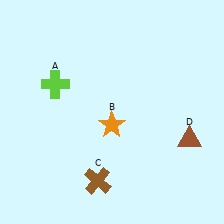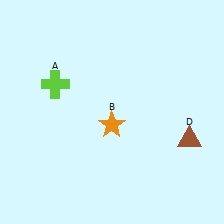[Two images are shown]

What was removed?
The brown cross (C) was removed in Image 2.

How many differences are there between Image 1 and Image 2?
There is 1 difference between the two images.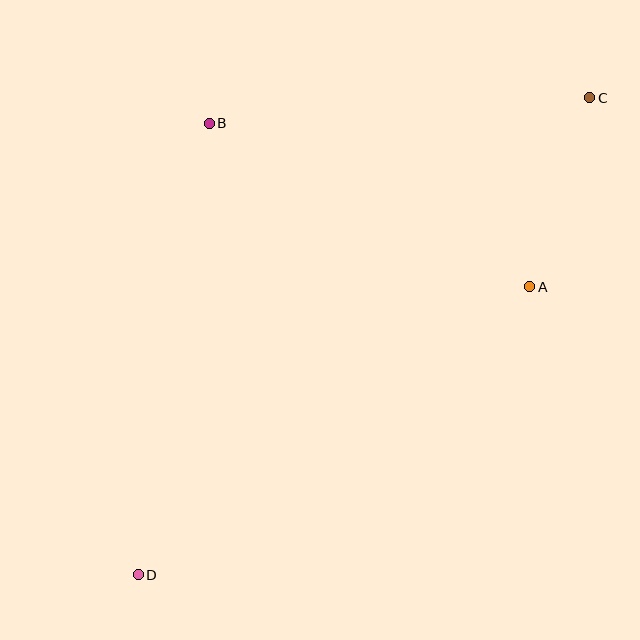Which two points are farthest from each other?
Points C and D are farthest from each other.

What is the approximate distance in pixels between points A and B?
The distance between A and B is approximately 360 pixels.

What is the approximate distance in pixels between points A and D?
The distance between A and D is approximately 486 pixels.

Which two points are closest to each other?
Points A and C are closest to each other.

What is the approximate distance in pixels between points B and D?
The distance between B and D is approximately 457 pixels.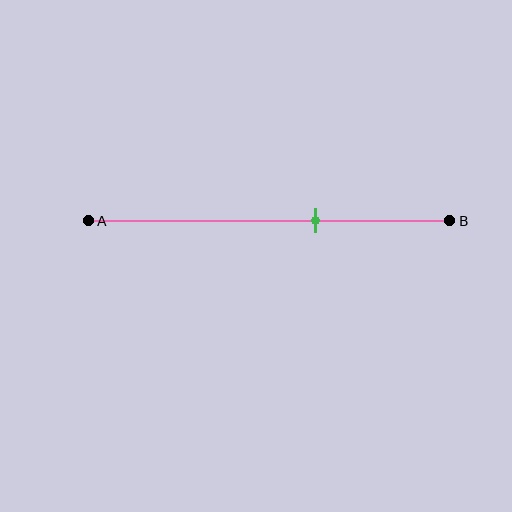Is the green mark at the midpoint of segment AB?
No, the mark is at about 65% from A, not at the 50% midpoint.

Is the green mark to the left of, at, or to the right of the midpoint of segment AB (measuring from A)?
The green mark is to the right of the midpoint of segment AB.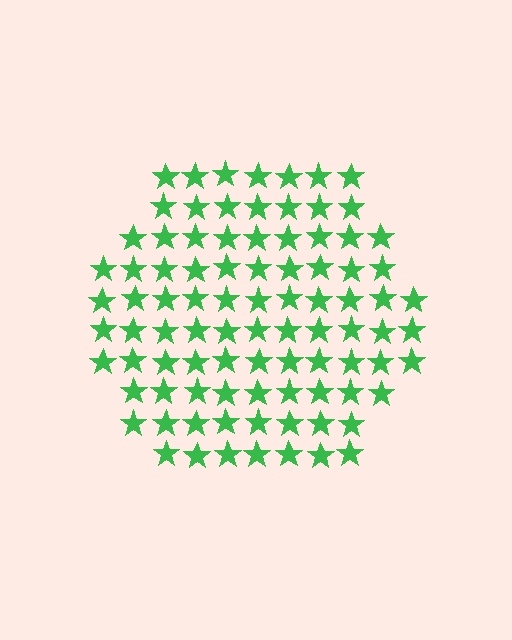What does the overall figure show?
The overall figure shows a hexagon.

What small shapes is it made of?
It is made of small stars.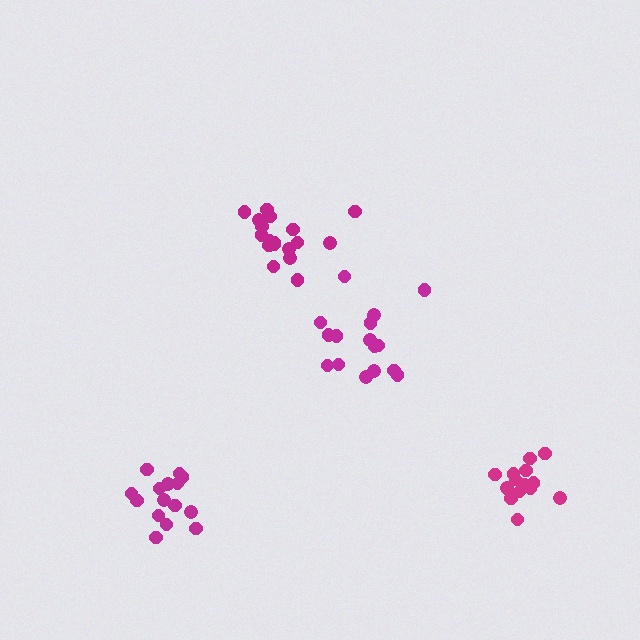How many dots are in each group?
Group 1: 18 dots, Group 2: 15 dots, Group 3: 16 dots, Group 4: 15 dots (64 total).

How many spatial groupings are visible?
There are 4 spatial groupings.